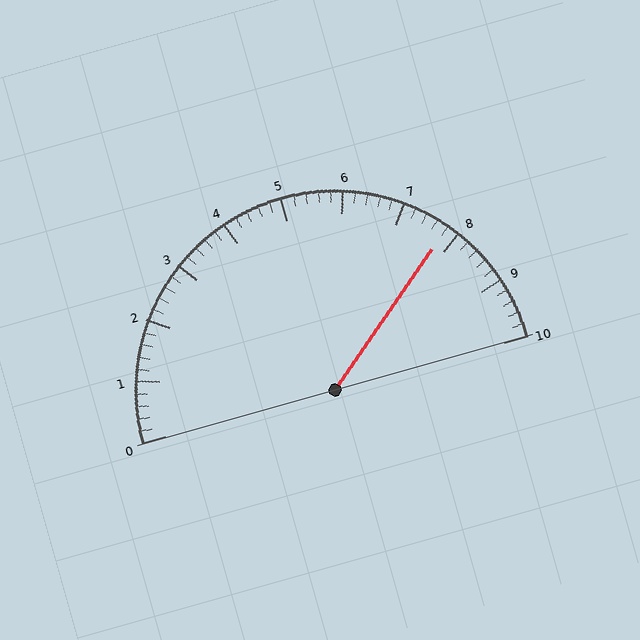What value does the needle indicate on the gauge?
The needle indicates approximately 7.8.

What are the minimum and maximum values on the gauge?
The gauge ranges from 0 to 10.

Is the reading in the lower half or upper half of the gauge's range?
The reading is in the upper half of the range (0 to 10).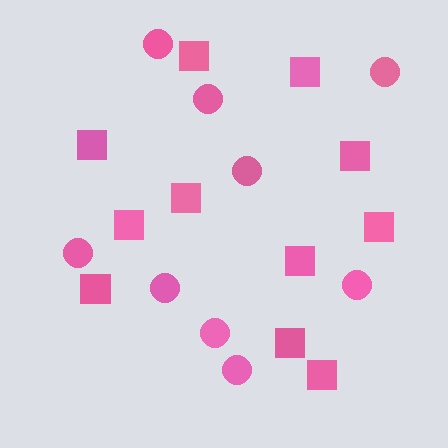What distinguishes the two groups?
There are 2 groups: one group of circles (9) and one group of squares (11).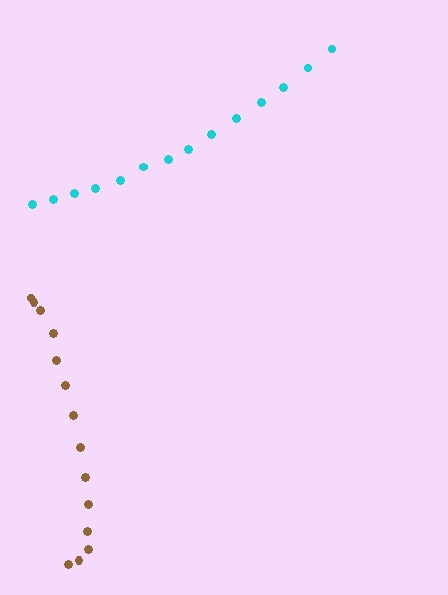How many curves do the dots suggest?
There are 2 distinct paths.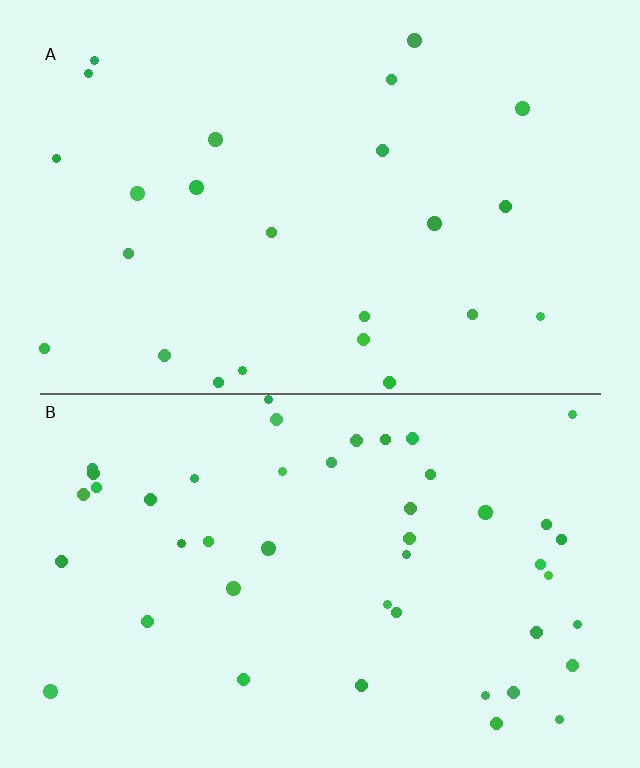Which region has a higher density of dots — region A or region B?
B (the bottom).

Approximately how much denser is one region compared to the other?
Approximately 1.9× — region B over region A.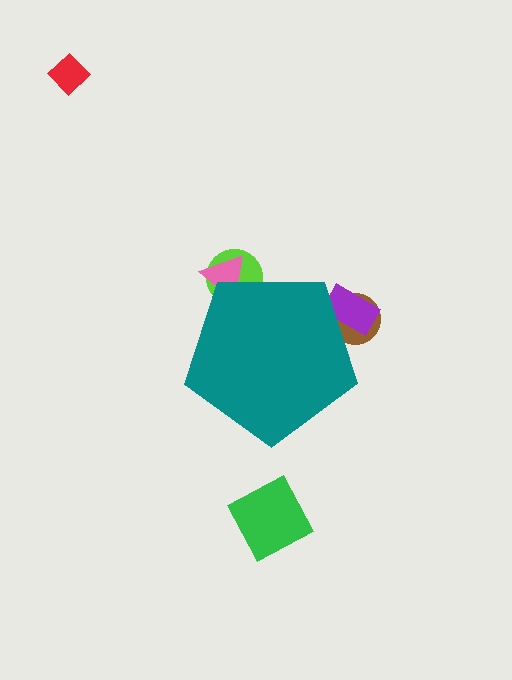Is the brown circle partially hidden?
Yes, the brown circle is partially hidden behind the teal pentagon.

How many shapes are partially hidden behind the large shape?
4 shapes are partially hidden.